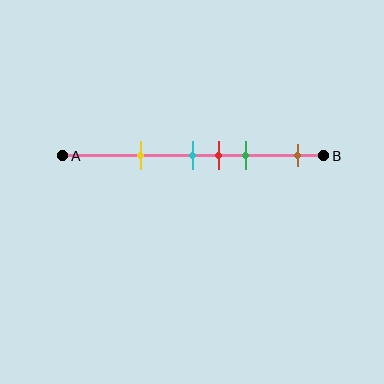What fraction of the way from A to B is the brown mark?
The brown mark is approximately 90% (0.9) of the way from A to B.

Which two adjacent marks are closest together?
The cyan and red marks are the closest adjacent pair.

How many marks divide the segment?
There are 5 marks dividing the segment.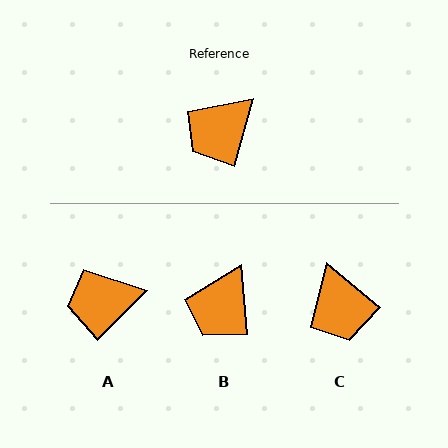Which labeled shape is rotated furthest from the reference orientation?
C, about 65 degrees away.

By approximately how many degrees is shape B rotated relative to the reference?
Approximately 20 degrees counter-clockwise.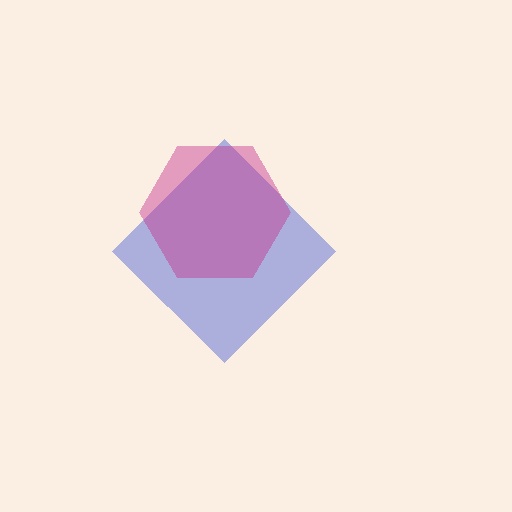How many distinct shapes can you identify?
There are 2 distinct shapes: a blue diamond, a magenta hexagon.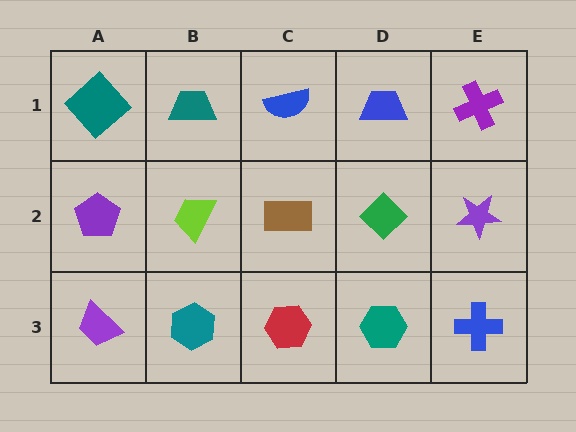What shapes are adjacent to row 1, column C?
A brown rectangle (row 2, column C), a teal trapezoid (row 1, column B), a blue trapezoid (row 1, column D).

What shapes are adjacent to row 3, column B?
A lime trapezoid (row 2, column B), a purple trapezoid (row 3, column A), a red hexagon (row 3, column C).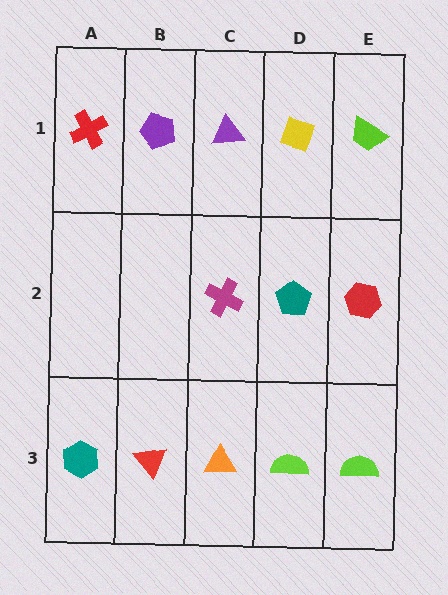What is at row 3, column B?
A red triangle.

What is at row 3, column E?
A lime semicircle.